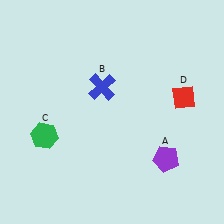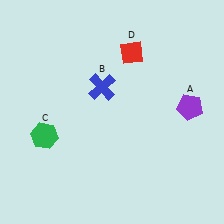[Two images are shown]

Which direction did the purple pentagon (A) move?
The purple pentagon (A) moved up.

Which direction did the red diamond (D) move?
The red diamond (D) moved left.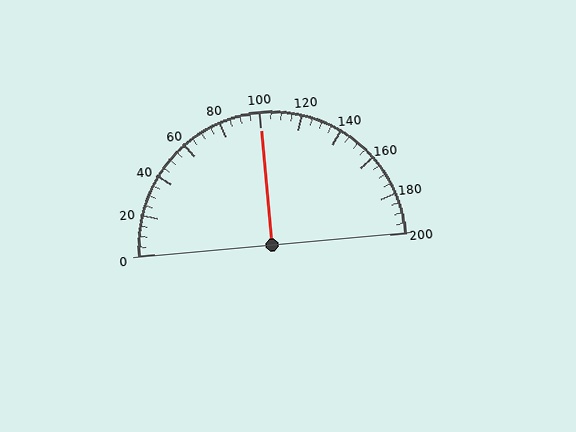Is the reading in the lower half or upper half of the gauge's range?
The reading is in the upper half of the range (0 to 200).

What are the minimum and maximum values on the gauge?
The gauge ranges from 0 to 200.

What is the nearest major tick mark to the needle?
The nearest major tick mark is 100.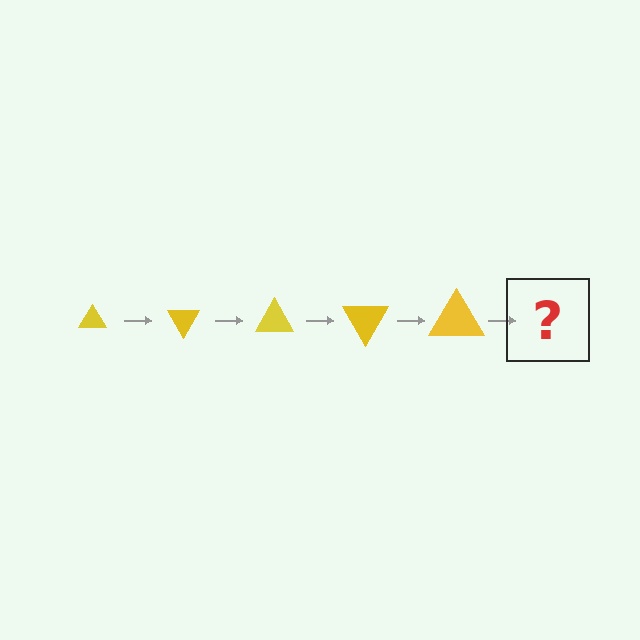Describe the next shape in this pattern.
It should be a triangle, larger than the previous one and rotated 300 degrees from the start.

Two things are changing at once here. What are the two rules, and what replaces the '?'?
The two rules are that the triangle grows larger each step and it rotates 60 degrees each step. The '?' should be a triangle, larger than the previous one and rotated 300 degrees from the start.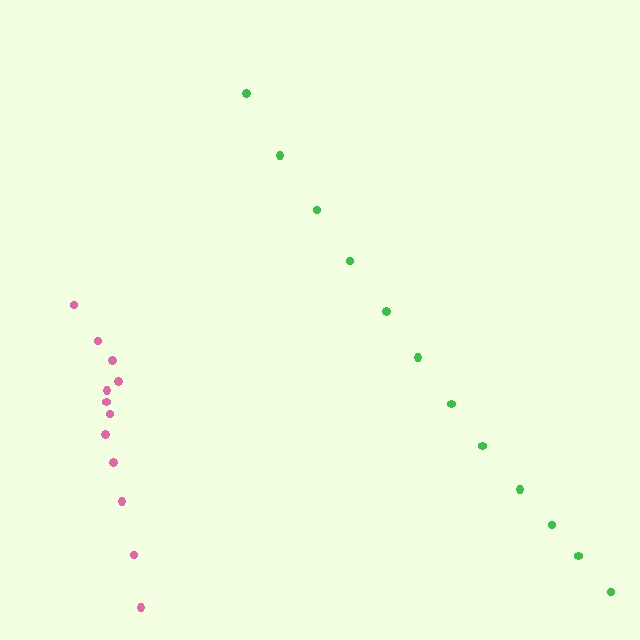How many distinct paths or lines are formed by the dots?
There are 2 distinct paths.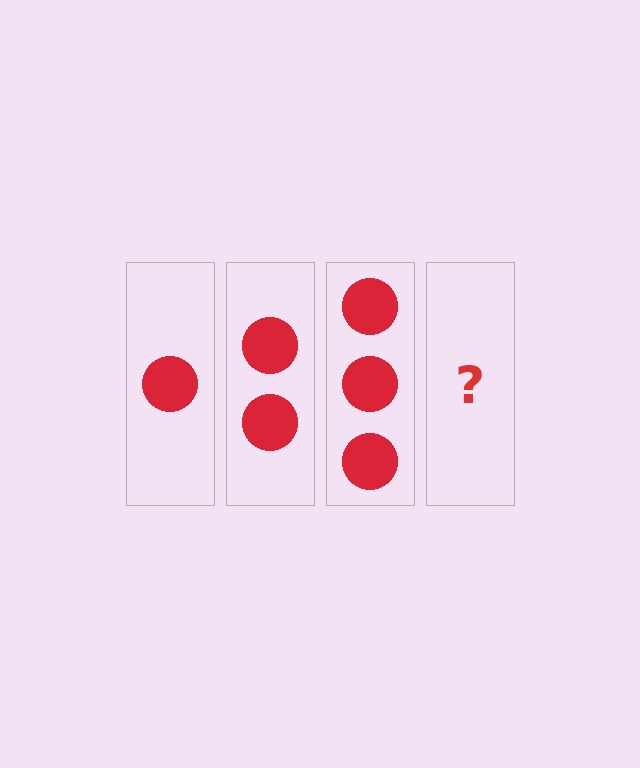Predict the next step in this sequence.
The next step is 4 circles.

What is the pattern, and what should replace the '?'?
The pattern is that each step adds one more circle. The '?' should be 4 circles.